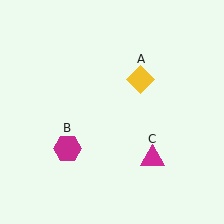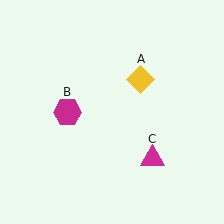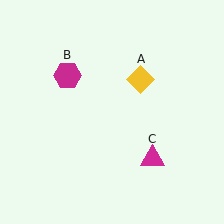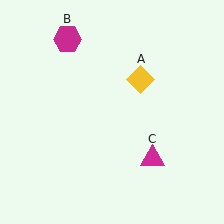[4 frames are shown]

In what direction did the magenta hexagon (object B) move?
The magenta hexagon (object B) moved up.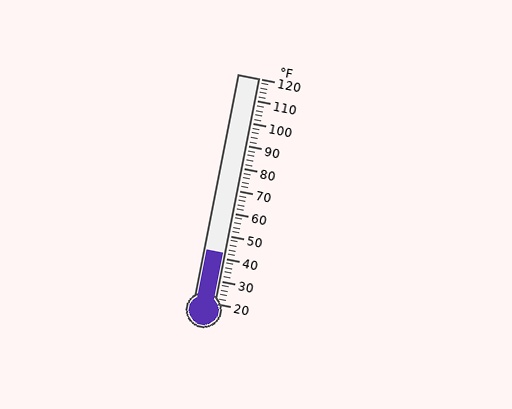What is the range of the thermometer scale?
The thermometer scale ranges from 20°F to 120°F.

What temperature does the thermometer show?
The thermometer shows approximately 42°F.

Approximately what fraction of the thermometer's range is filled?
The thermometer is filled to approximately 20% of its range.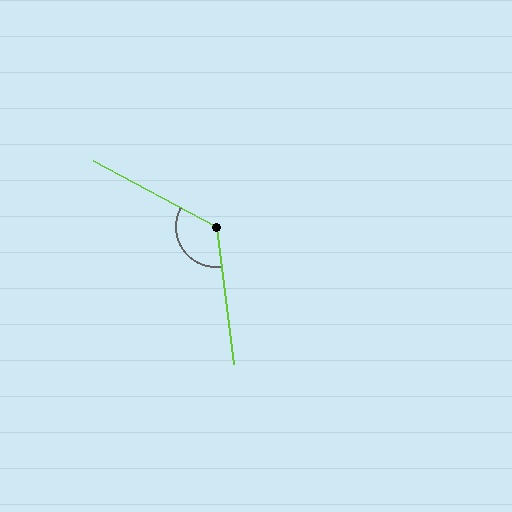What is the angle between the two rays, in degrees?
Approximately 125 degrees.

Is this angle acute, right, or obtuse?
It is obtuse.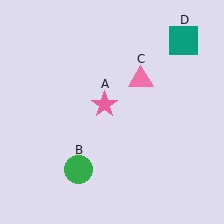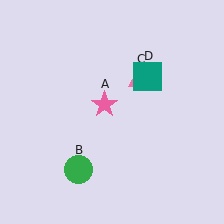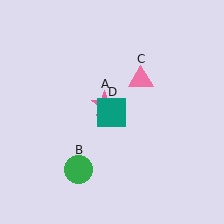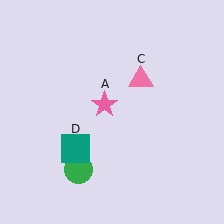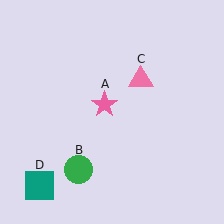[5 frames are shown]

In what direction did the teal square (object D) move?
The teal square (object D) moved down and to the left.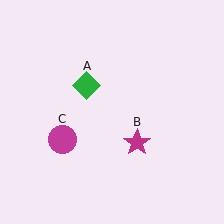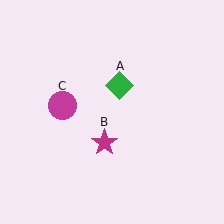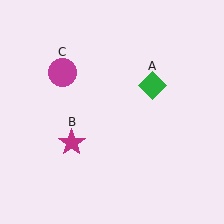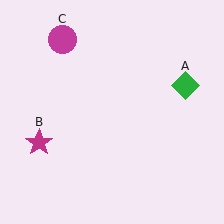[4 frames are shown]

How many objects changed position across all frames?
3 objects changed position: green diamond (object A), magenta star (object B), magenta circle (object C).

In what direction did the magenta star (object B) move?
The magenta star (object B) moved left.